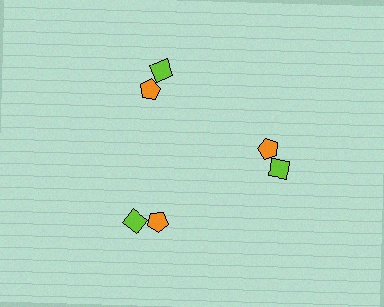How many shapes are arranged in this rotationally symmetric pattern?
There are 6 shapes, arranged in 3 groups of 2.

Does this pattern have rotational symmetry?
Yes, this pattern has 3-fold rotational symmetry. It looks the same after rotating 120 degrees around the center.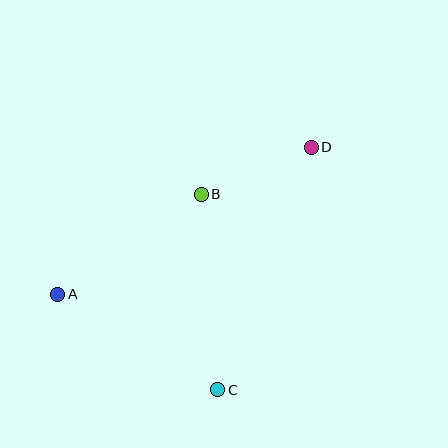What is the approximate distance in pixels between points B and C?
The distance between B and C is approximately 196 pixels.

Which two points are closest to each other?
Points B and D are closest to each other.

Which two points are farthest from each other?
Points A and D are farthest from each other.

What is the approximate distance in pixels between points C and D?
The distance between C and D is approximately 260 pixels.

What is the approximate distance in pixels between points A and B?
The distance between A and B is approximately 175 pixels.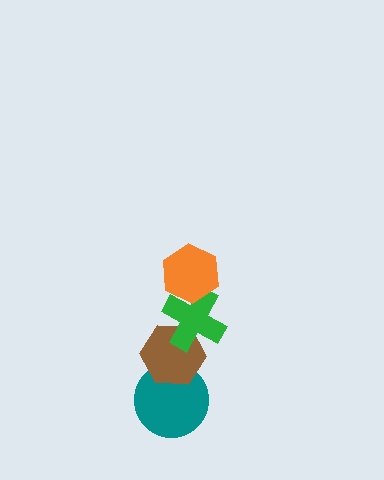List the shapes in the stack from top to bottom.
From top to bottom: the orange hexagon, the green cross, the brown hexagon, the teal circle.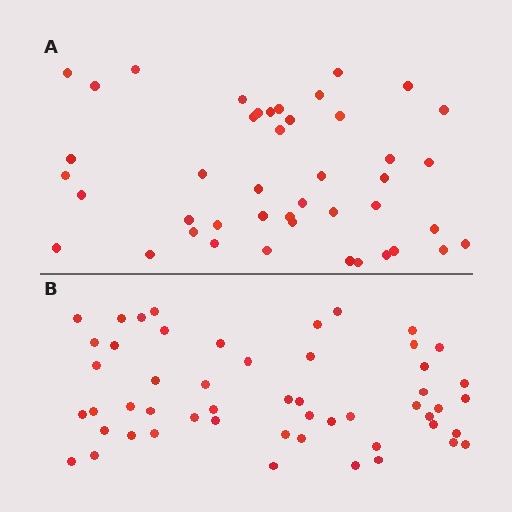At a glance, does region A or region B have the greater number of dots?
Region B (the bottom region) has more dots.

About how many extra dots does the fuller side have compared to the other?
Region B has roughly 8 or so more dots than region A.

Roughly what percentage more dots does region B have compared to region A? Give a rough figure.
About 20% more.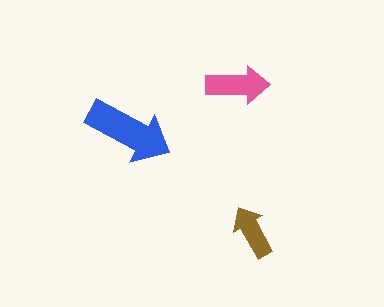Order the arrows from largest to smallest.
the blue one, the pink one, the brown one.